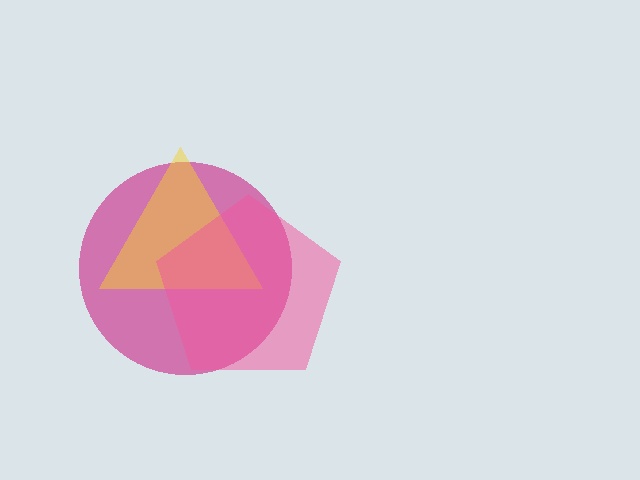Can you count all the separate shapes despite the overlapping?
Yes, there are 3 separate shapes.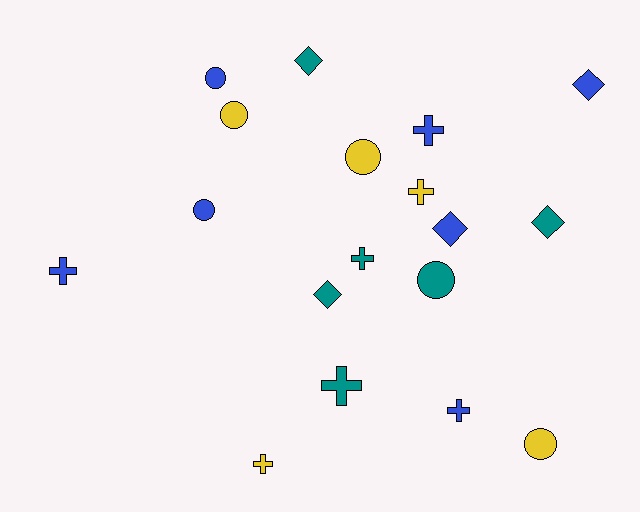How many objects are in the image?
There are 18 objects.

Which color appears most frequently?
Blue, with 7 objects.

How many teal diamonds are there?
There are 3 teal diamonds.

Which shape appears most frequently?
Cross, with 7 objects.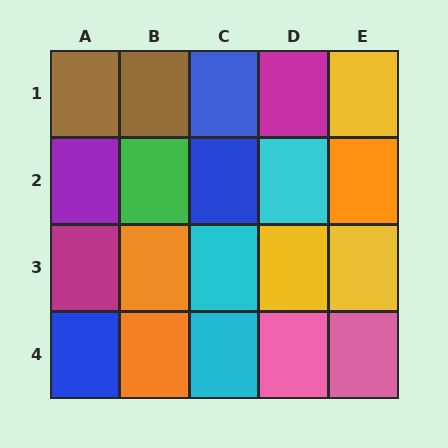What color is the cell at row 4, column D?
Pink.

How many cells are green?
1 cell is green.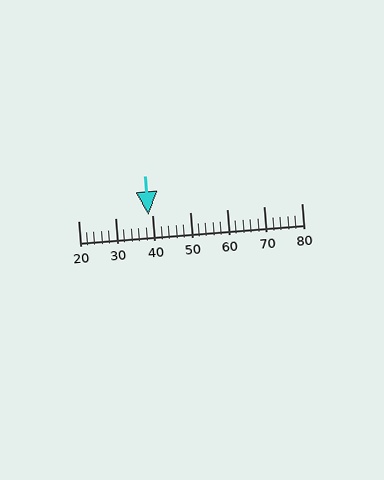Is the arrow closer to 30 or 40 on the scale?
The arrow is closer to 40.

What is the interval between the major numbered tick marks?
The major tick marks are spaced 10 units apart.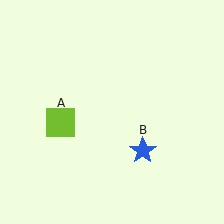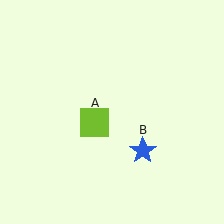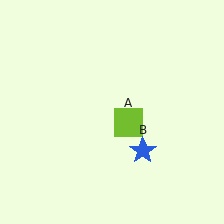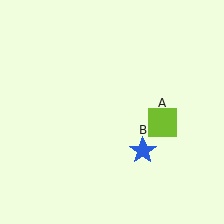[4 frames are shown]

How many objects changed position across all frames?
1 object changed position: lime square (object A).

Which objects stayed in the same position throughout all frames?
Blue star (object B) remained stationary.